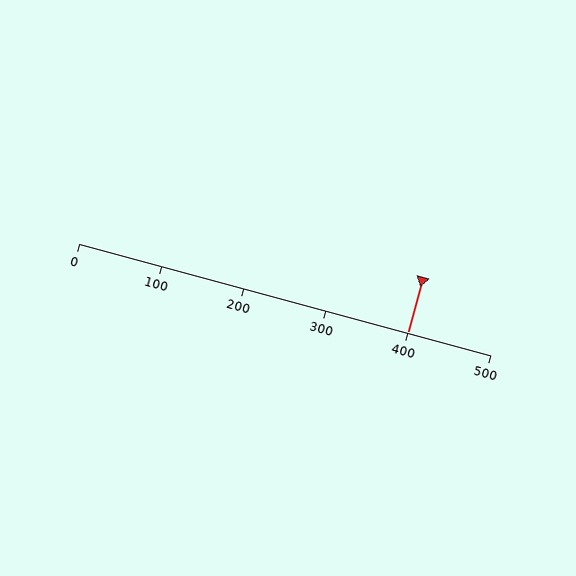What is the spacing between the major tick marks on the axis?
The major ticks are spaced 100 apart.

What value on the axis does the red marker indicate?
The marker indicates approximately 400.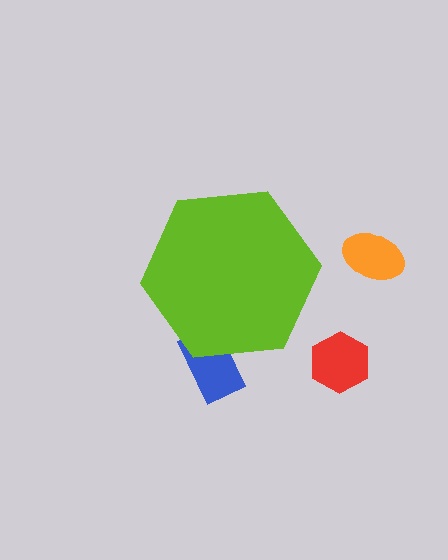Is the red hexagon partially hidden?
No, the red hexagon is fully visible.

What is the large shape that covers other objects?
A lime hexagon.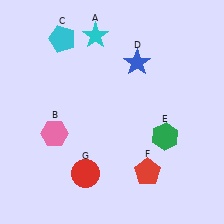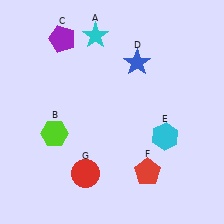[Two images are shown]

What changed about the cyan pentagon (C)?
In Image 1, C is cyan. In Image 2, it changed to purple.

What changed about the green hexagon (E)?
In Image 1, E is green. In Image 2, it changed to cyan.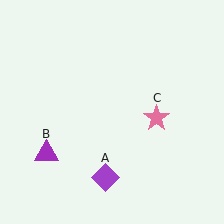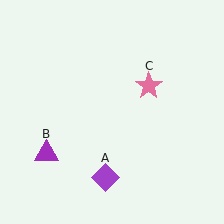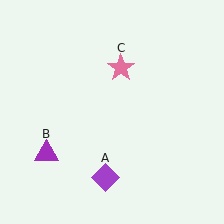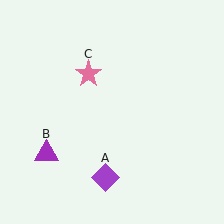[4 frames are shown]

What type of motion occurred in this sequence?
The pink star (object C) rotated counterclockwise around the center of the scene.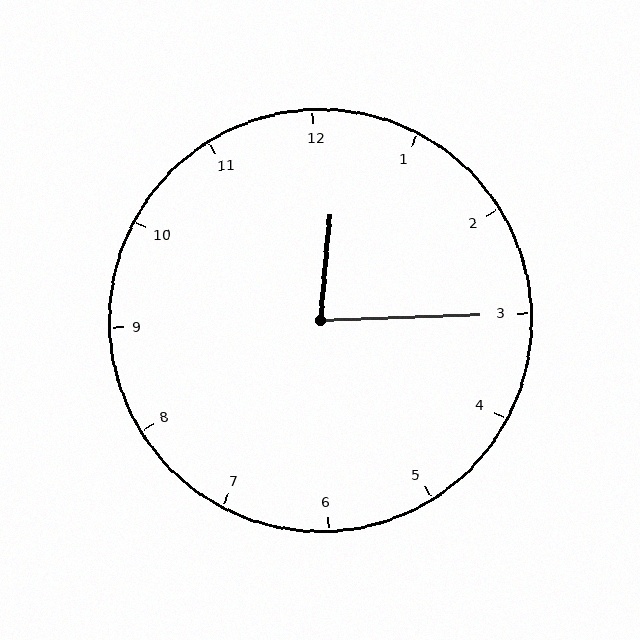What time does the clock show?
12:15.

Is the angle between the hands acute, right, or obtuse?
It is acute.